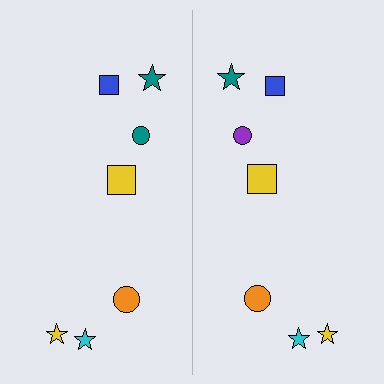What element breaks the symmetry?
The purple circle on the right side breaks the symmetry — its mirror counterpart is teal.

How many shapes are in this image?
There are 14 shapes in this image.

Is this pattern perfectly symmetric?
No, the pattern is not perfectly symmetric. The purple circle on the right side breaks the symmetry — its mirror counterpart is teal.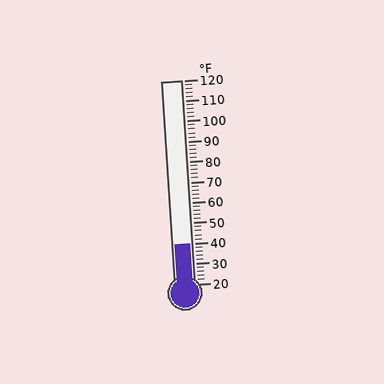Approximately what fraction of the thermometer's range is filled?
The thermometer is filled to approximately 20% of its range.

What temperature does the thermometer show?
The thermometer shows approximately 40°F.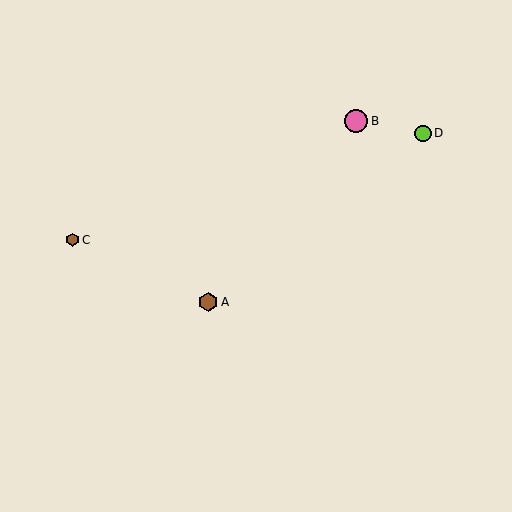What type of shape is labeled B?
Shape B is a pink circle.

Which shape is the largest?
The pink circle (labeled B) is the largest.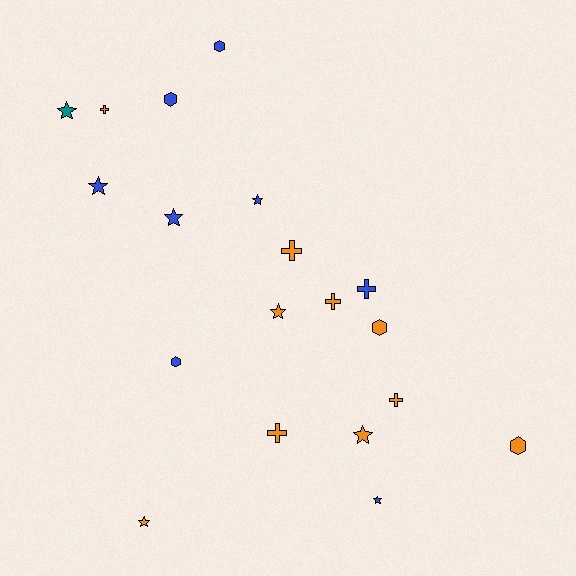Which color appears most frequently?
Orange, with 10 objects.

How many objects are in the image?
There are 19 objects.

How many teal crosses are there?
There are no teal crosses.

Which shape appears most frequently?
Star, with 8 objects.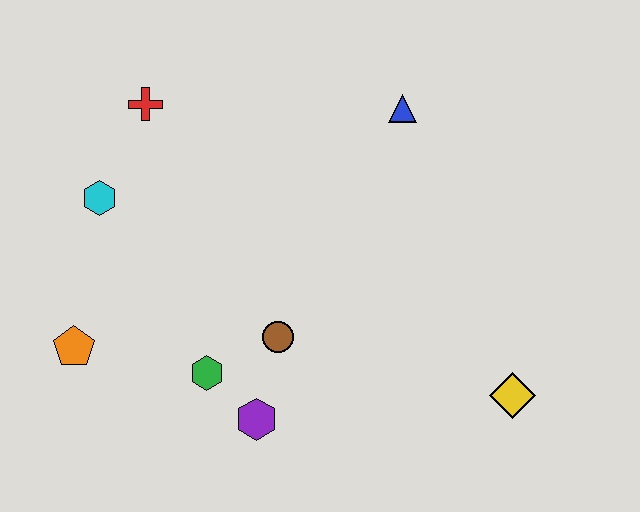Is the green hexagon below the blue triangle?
Yes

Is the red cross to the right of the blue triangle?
No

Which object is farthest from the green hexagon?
The blue triangle is farthest from the green hexagon.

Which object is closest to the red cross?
The cyan hexagon is closest to the red cross.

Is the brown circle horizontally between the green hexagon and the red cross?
No